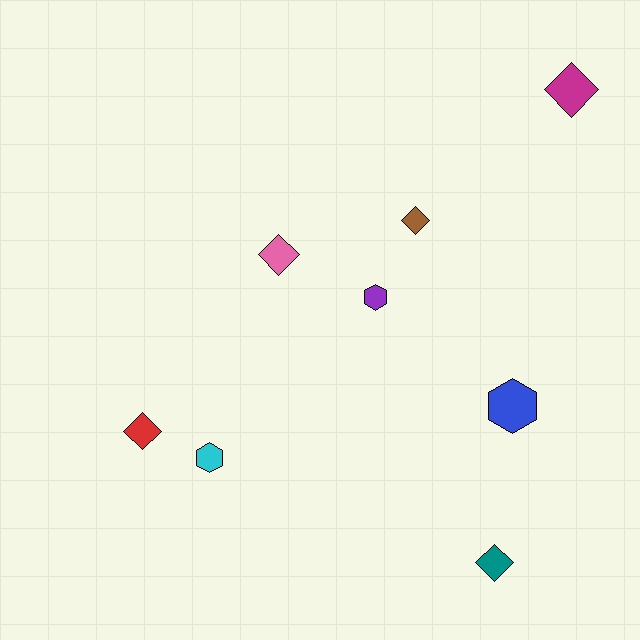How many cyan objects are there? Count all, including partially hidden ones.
There is 1 cyan object.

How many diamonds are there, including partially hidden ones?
There are 5 diamonds.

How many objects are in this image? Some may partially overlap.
There are 8 objects.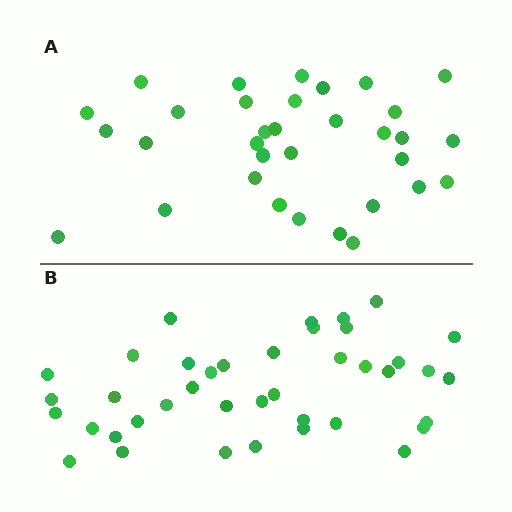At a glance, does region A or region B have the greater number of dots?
Region B (the bottom region) has more dots.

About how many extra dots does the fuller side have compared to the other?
Region B has roughly 8 or so more dots than region A.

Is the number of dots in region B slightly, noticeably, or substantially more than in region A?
Region B has only slightly more — the two regions are fairly close. The ratio is roughly 1.2 to 1.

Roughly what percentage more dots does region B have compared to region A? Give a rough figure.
About 20% more.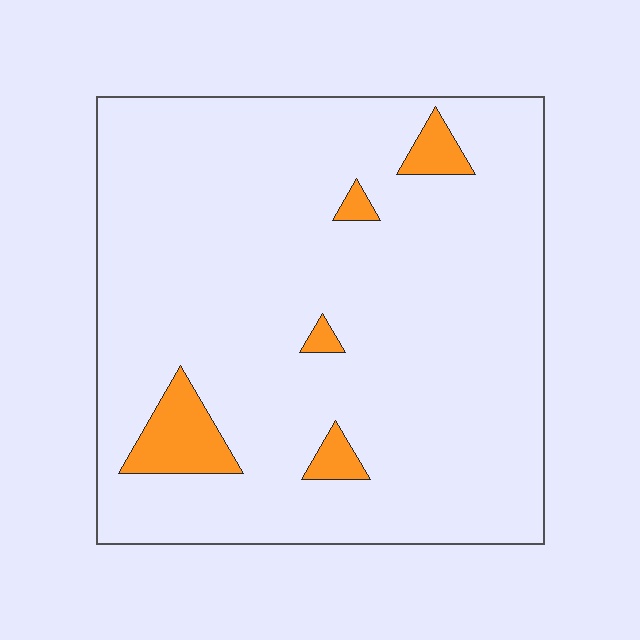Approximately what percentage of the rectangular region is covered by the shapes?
Approximately 5%.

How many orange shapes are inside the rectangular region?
5.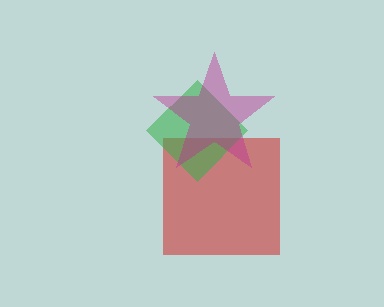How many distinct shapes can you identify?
There are 3 distinct shapes: a red square, a green diamond, a magenta star.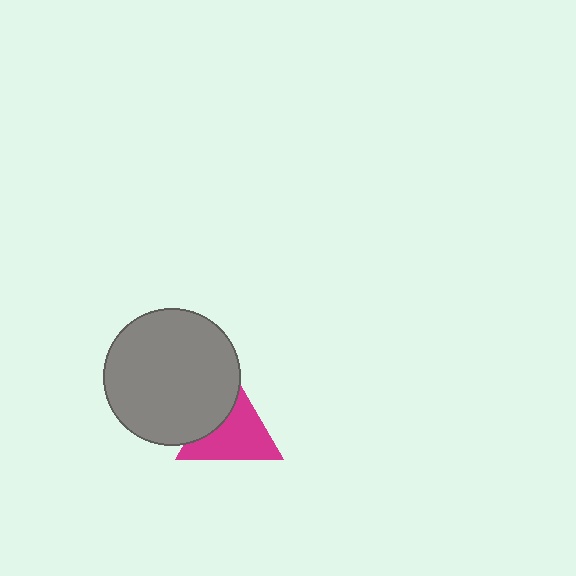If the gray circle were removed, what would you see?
You would see the complete magenta triangle.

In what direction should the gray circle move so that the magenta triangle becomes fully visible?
The gray circle should move toward the upper-left. That is the shortest direction to clear the overlap and leave the magenta triangle fully visible.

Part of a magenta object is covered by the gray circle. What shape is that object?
It is a triangle.